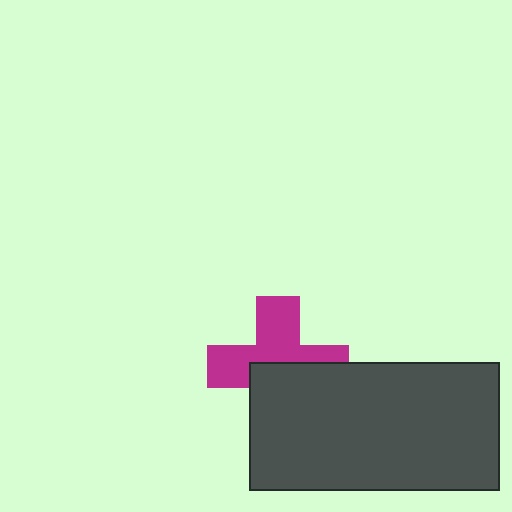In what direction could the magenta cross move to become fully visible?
The magenta cross could move up. That would shift it out from behind the dark gray rectangle entirely.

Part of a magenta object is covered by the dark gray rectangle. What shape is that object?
It is a cross.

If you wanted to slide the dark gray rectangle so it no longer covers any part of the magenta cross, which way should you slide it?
Slide it down — that is the most direct way to separate the two shapes.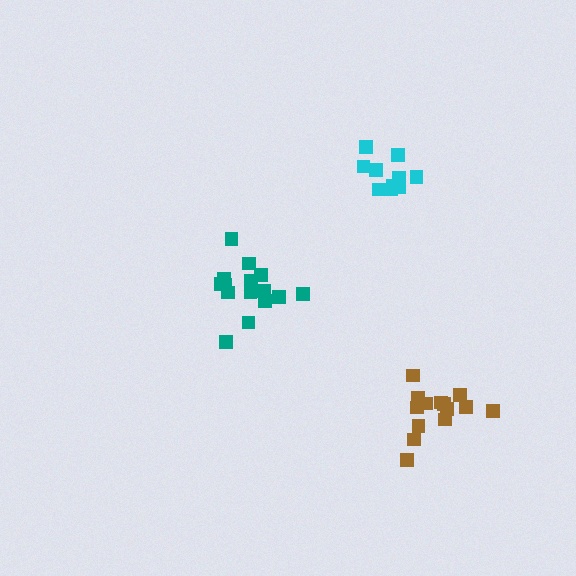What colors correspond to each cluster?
The clusters are colored: teal, brown, cyan.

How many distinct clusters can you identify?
There are 3 distinct clusters.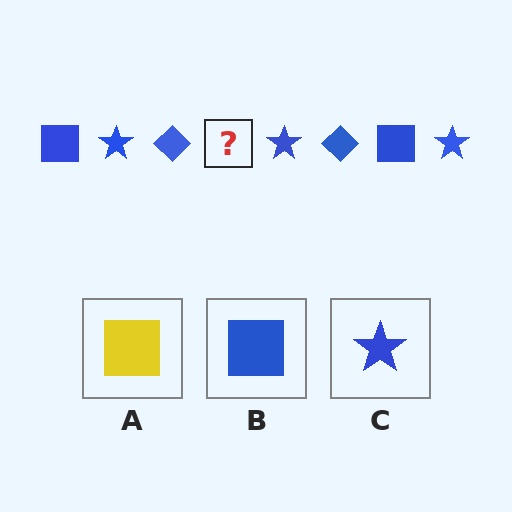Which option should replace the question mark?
Option B.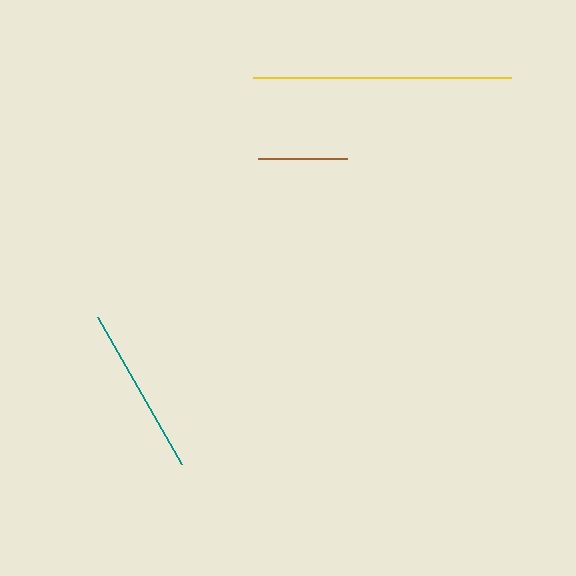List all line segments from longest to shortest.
From longest to shortest: yellow, teal, brown.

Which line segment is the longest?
The yellow line is the longest at approximately 257 pixels.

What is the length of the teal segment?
The teal segment is approximately 170 pixels long.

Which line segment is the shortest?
The brown line is the shortest at approximately 89 pixels.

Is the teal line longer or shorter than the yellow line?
The yellow line is longer than the teal line.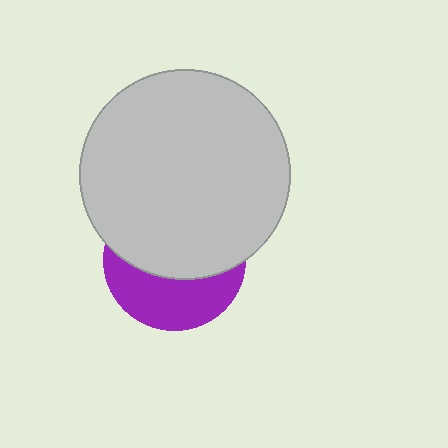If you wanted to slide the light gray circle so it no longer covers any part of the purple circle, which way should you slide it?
Slide it up — that is the most direct way to separate the two shapes.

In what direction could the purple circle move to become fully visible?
The purple circle could move down. That would shift it out from behind the light gray circle entirely.